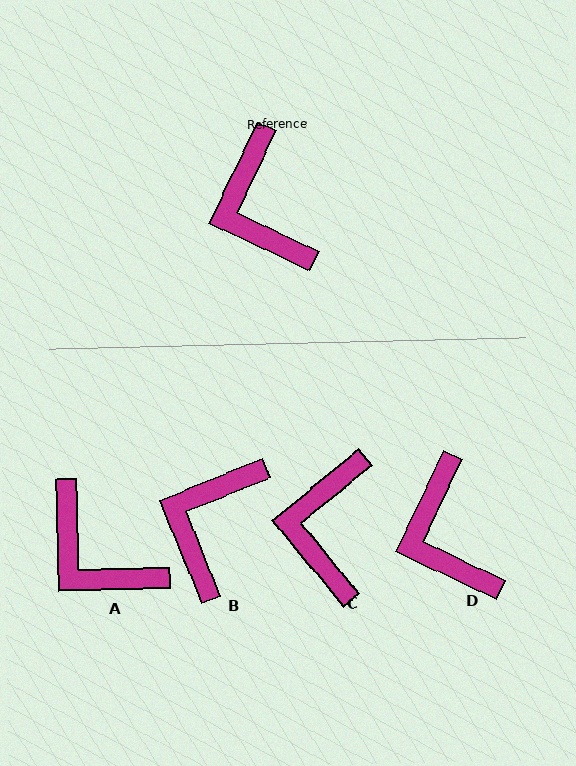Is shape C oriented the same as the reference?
No, it is off by about 25 degrees.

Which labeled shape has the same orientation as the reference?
D.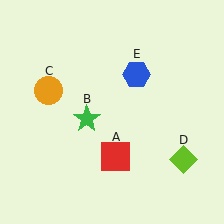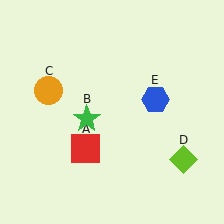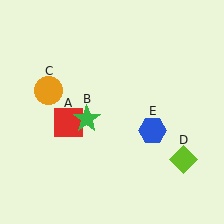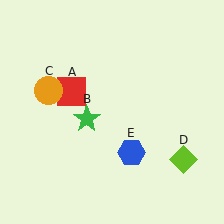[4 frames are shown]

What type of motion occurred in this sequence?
The red square (object A), blue hexagon (object E) rotated clockwise around the center of the scene.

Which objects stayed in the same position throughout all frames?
Green star (object B) and orange circle (object C) and lime diamond (object D) remained stationary.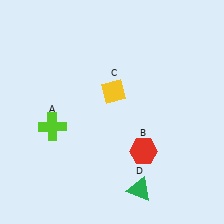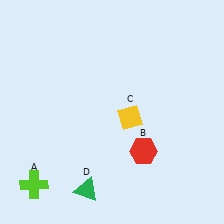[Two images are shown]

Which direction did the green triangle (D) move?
The green triangle (D) moved left.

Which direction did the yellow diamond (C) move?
The yellow diamond (C) moved down.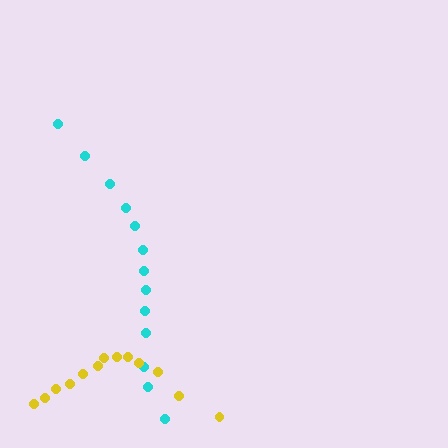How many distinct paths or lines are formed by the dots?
There are 2 distinct paths.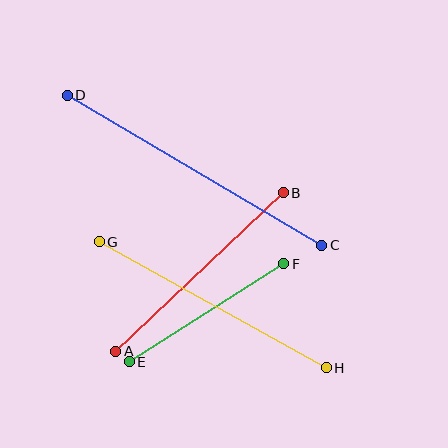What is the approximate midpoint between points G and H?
The midpoint is at approximately (213, 305) pixels.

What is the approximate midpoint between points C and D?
The midpoint is at approximately (194, 170) pixels.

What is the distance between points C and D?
The distance is approximately 295 pixels.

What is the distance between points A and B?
The distance is approximately 231 pixels.